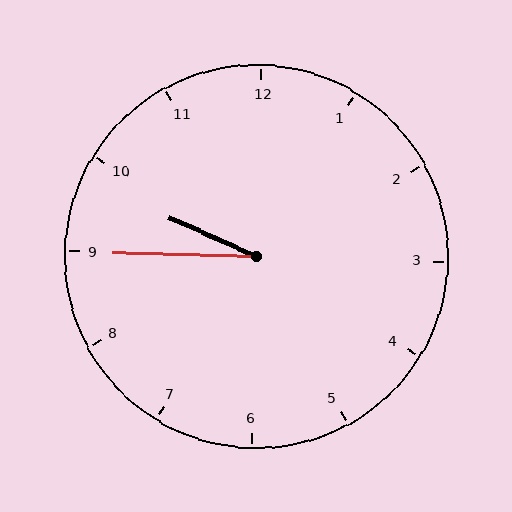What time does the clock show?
9:45.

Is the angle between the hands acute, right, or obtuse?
It is acute.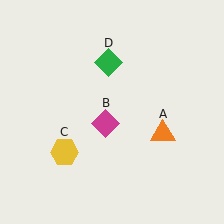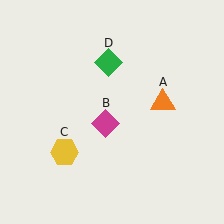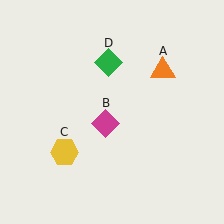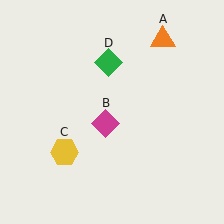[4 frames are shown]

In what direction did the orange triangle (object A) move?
The orange triangle (object A) moved up.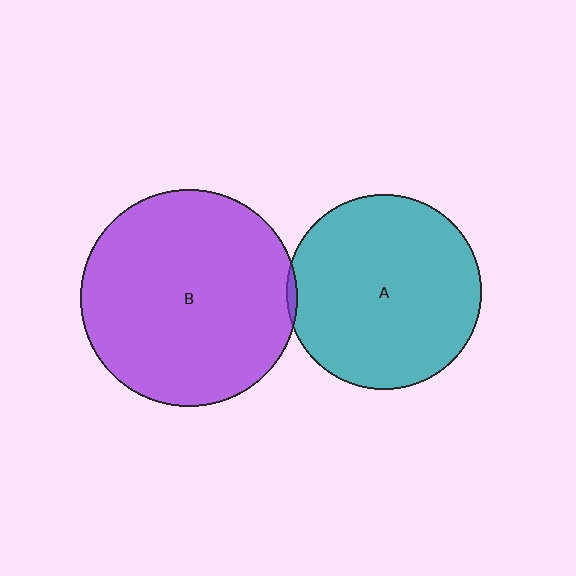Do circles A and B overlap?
Yes.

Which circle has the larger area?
Circle B (purple).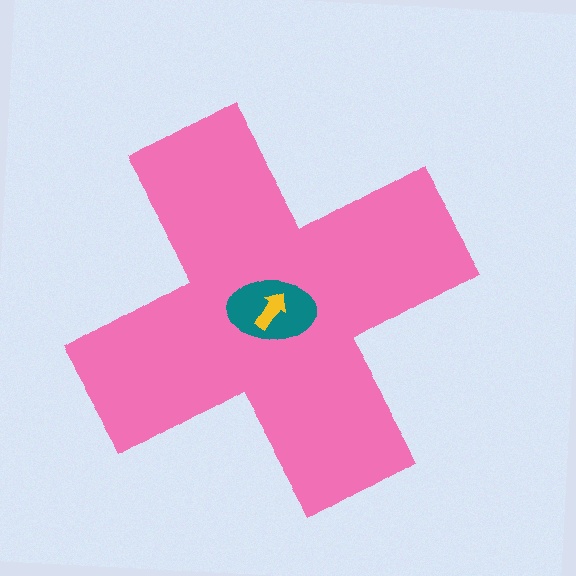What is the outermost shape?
The pink cross.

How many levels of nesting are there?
3.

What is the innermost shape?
The yellow arrow.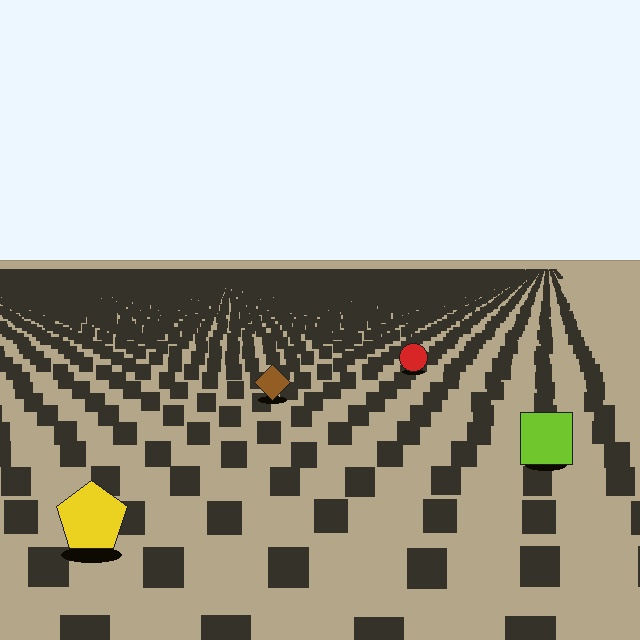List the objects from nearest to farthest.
From nearest to farthest: the yellow pentagon, the lime square, the brown diamond, the red circle.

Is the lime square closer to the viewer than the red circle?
Yes. The lime square is closer — you can tell from the texture gradient: the ground texture is coarser near it.